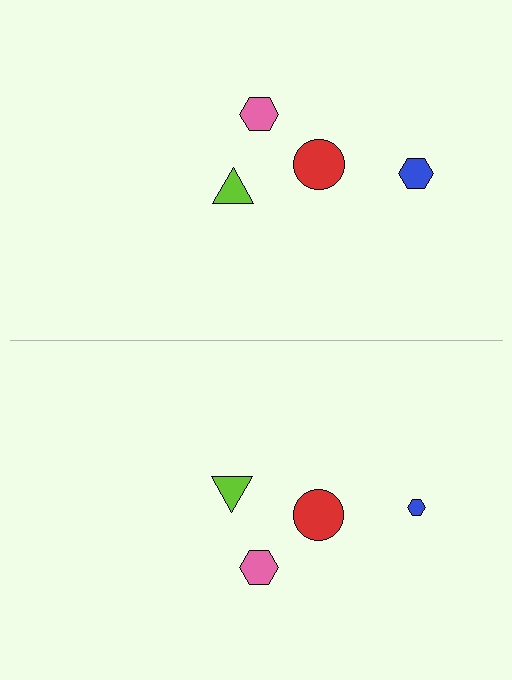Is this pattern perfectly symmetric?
No, the pattern is not perfectly symmetric. The blue hexagon on the bottom side has a different size than its mirror counterpart.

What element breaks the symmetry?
The blue hexagon on the bottom side has a different size than its mirror counterpart.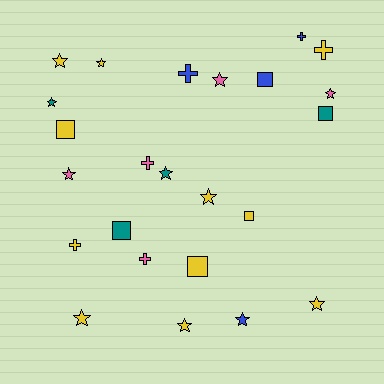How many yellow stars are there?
There are 6 yellow stars.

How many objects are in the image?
There are 24 objects.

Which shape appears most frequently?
Star, with 12 objects.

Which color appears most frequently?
Yellow, with 11 objects.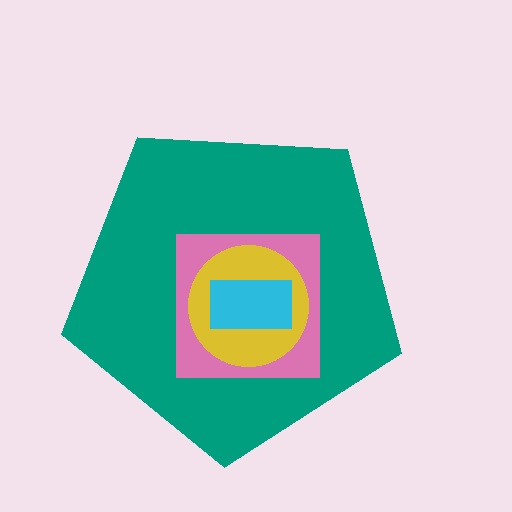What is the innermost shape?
The cyan rectangle.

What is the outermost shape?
The teal pentagon.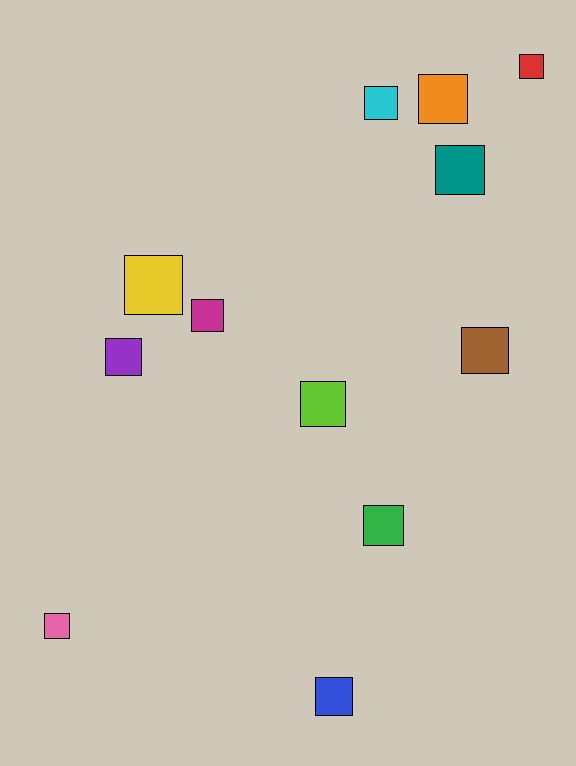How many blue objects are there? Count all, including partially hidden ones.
There is 1 blue object.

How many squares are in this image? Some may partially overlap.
There are 12 squares.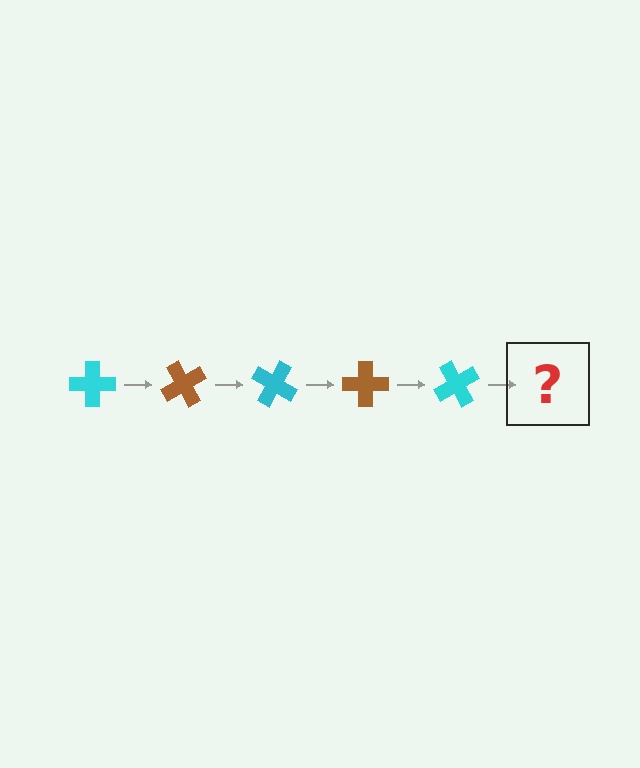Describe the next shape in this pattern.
It should be a brown cross, rotated 300 degrees from the start.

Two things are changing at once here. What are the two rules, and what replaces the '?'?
The two rules are that it rotates 60 degrees each step and the color cycles through cyan and brown. The '?' should be a brown cross, rotated 300 degrees from the start.